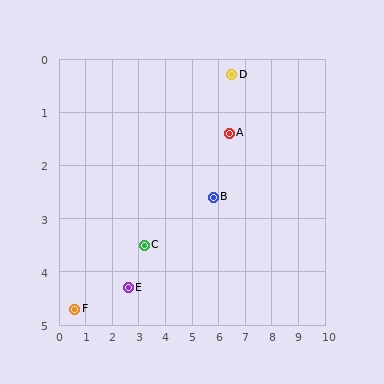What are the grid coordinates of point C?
Point C is at approximately (3.2, 3.5).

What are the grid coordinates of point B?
Point B is at approximately (5.8, 2.6).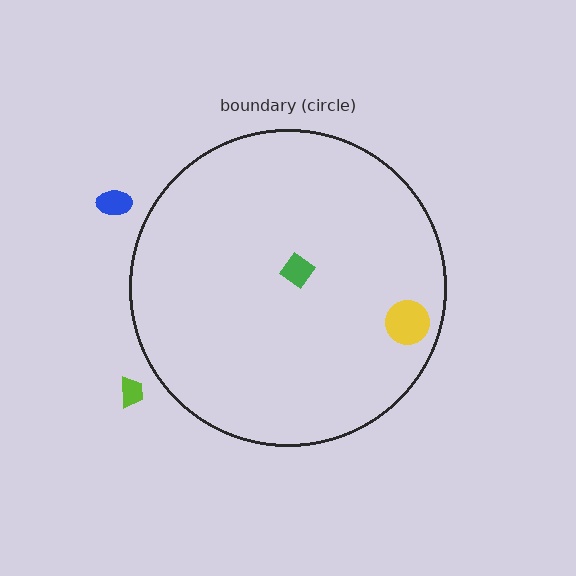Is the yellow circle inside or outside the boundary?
Inside.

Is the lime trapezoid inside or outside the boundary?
Outside.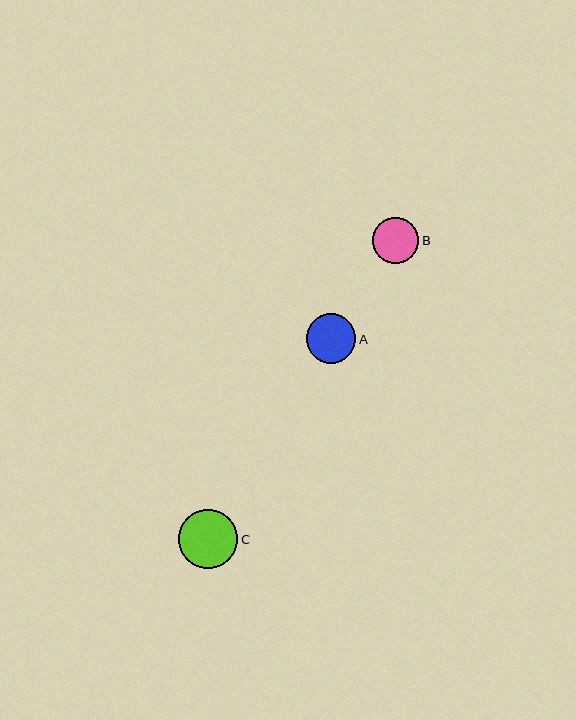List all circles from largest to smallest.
From largest to smallest: C, A, B.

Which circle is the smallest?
Circle B is the smallest with a size of approximately 46 pixels.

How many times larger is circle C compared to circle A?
Circle C is approximately 1.2 times the size of circle A.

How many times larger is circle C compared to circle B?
Circle C is approximately 1.3 times the size of circle B.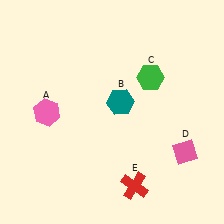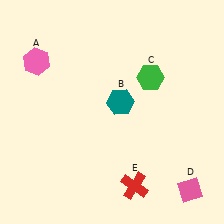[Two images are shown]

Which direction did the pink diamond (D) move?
The pink diamond (D) moved down.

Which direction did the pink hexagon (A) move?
The pink hexagon (A) moved up.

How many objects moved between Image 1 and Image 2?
2 objects moved between the two images.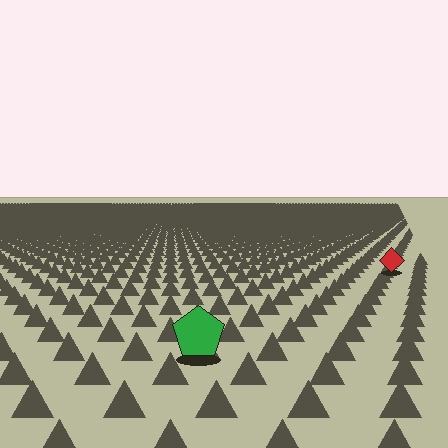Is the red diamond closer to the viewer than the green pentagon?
No. The green pentagon is closer — you can tell from the texture gradient: the ground texture is coarser near it.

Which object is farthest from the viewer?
The red diamond is farthest from the viewer. It appears smaller and the ground texture around it is denser.